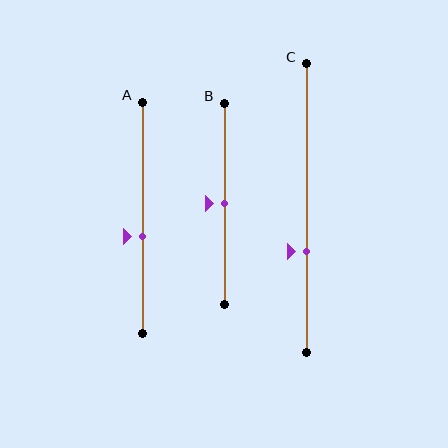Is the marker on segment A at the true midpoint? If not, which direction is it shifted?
No, the marker on segment A is shifted downward by about 8% of the segment length.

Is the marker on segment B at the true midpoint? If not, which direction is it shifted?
Yes, the marker on segment B is at the true midpoint.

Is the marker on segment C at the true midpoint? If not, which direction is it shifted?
No, the marker on segment C is shifted downward by about 15% of the segment length.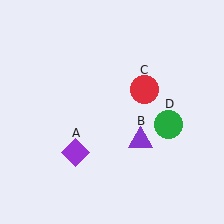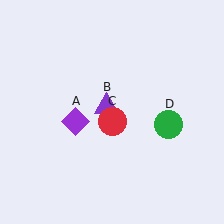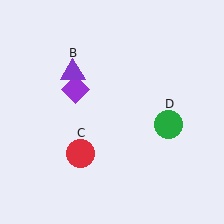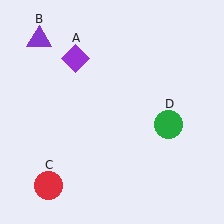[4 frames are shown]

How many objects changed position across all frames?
3 objects changed position: purple diamond (object A), purple triangle (object B), red circle (object C).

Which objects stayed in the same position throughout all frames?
Green circle (object D) remained stationary.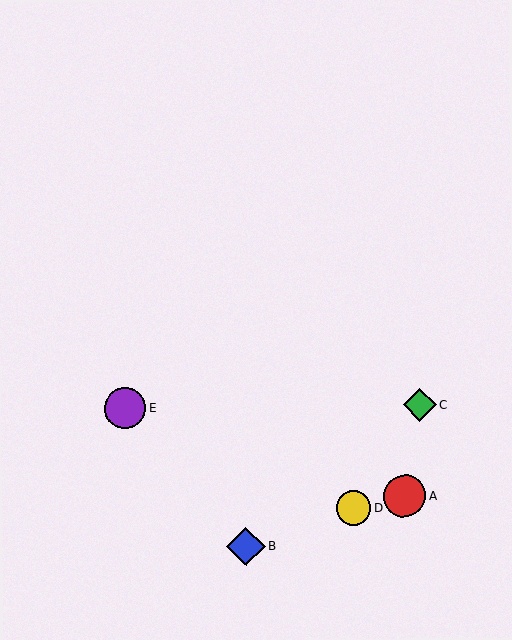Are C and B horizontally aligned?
No, C is at y≈405 and B is at y≈547.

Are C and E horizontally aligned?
Yes, both are at y≈405.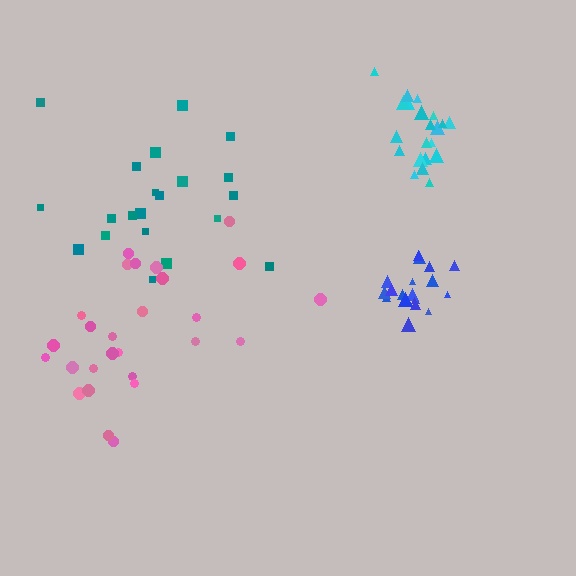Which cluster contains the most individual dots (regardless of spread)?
Pink (27).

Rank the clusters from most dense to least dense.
blue, cyan, pink, teal.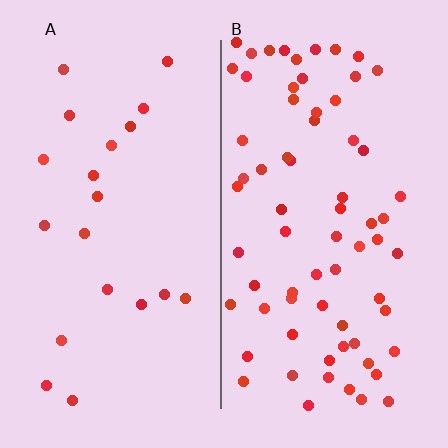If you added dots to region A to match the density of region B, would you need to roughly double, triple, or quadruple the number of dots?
Approximately triple.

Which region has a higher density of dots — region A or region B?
B (the right).